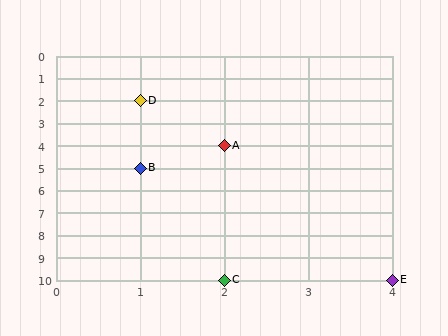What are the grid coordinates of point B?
Point B is at grid coordinates (1, 5).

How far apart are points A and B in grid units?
Points A and B are 1 column and 1 row apart (about 1.4 grid units diagonally).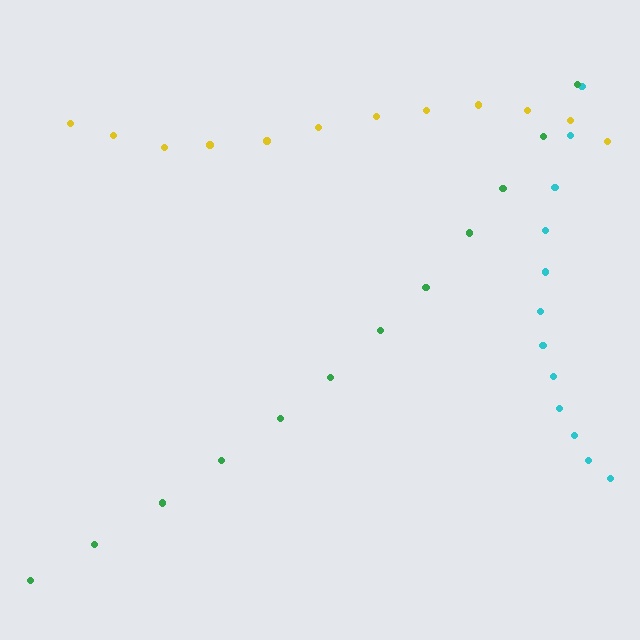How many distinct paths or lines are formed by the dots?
There are 3 distinct paths.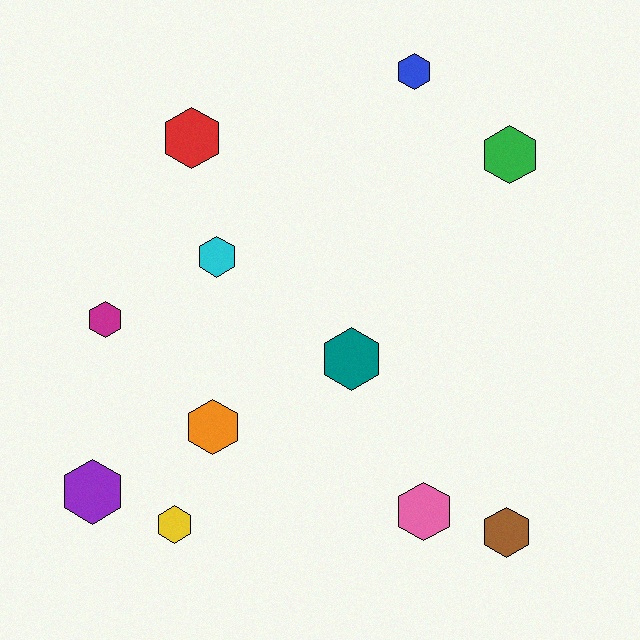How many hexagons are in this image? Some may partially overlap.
There are 11 hexagons.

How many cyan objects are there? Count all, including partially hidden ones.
There is 1 cyan object.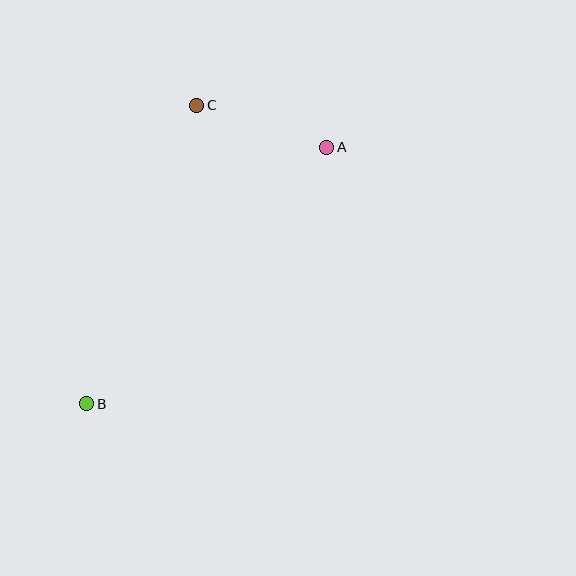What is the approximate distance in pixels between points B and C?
The distance between B and C is approximately 318 pixels.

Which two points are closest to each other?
Points A and C are closest to each other.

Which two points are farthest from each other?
Points A and B are farthest from each other.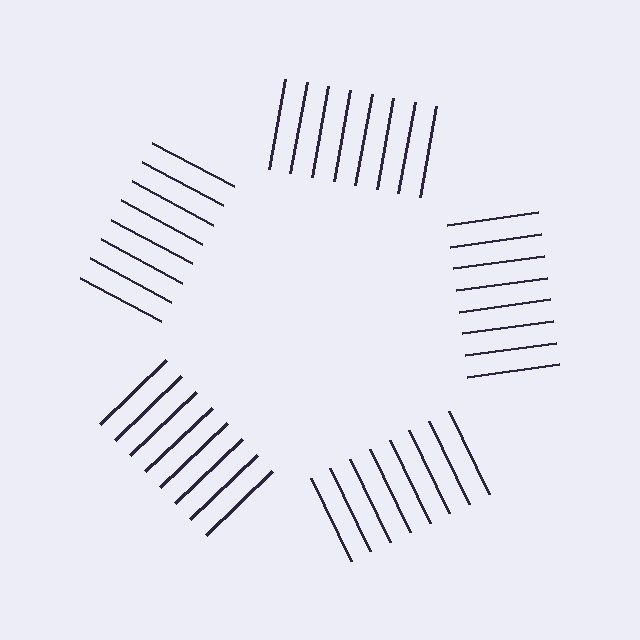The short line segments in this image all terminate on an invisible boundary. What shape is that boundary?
An illusory pentagon — the line segments terminate on its edges but no continuous stroke is drawn.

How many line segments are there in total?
40 — 8 along each of the 5 edges.